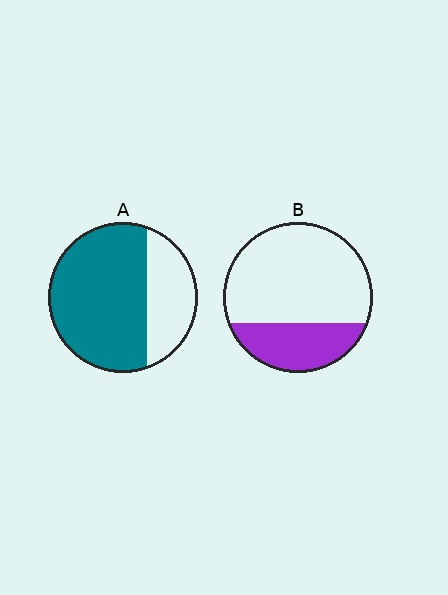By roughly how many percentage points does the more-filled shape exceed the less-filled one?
By roughly 40 percentage points (A over B).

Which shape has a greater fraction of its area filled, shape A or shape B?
Shape A.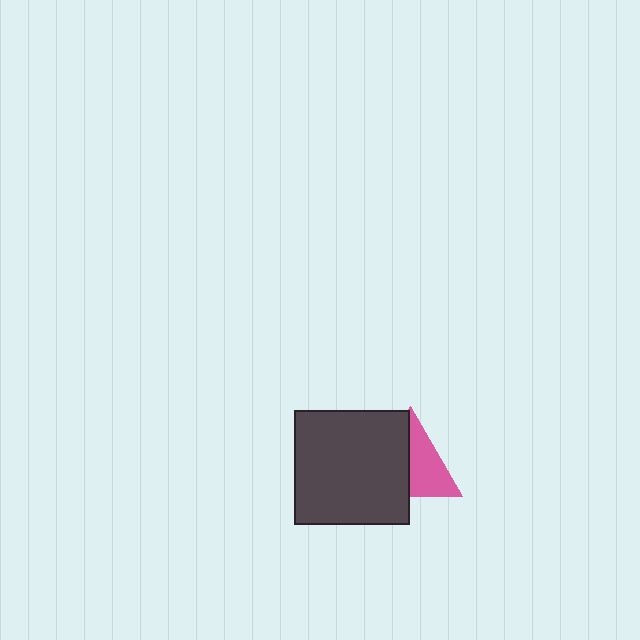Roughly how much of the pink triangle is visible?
About half of it is visible (roughly 52%).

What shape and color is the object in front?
The object in front is a dark gray square.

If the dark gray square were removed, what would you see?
You would see the complete pink triangle.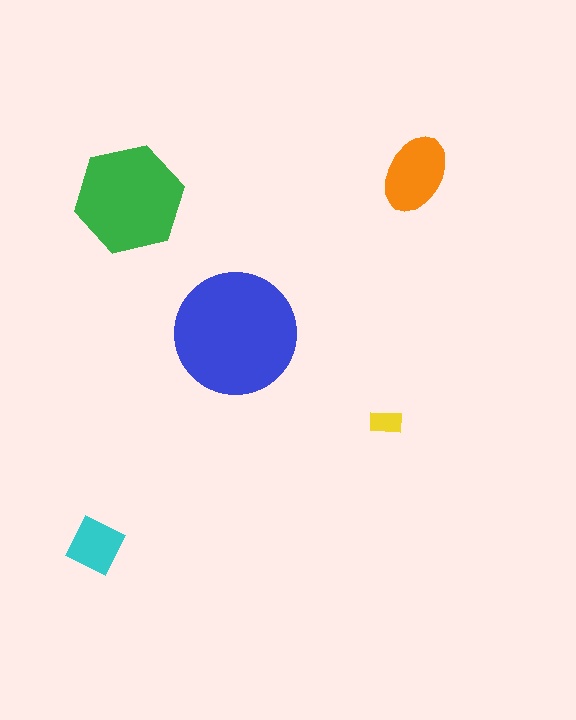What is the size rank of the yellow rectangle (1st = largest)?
5th.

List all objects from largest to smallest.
The blue circle, the green hexagon, the orange ellipse, the cyan diamond, the yellow rectangle.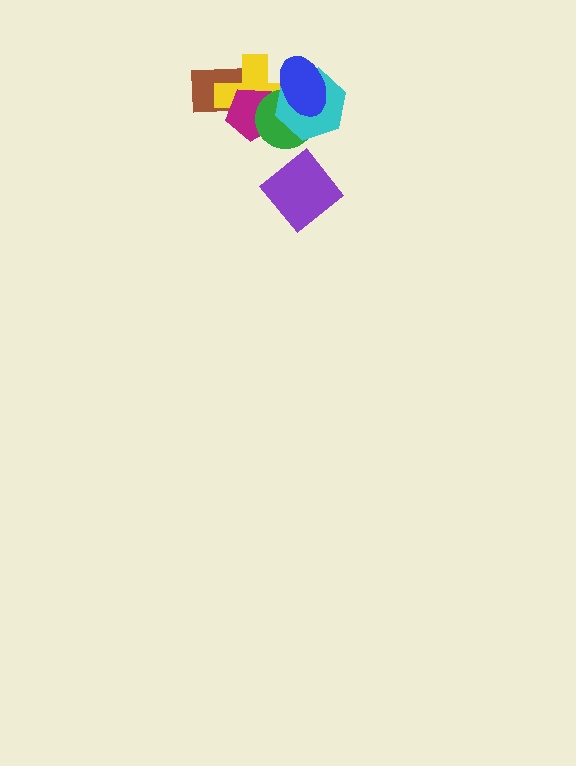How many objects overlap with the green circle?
4 objects overlap with the green circle.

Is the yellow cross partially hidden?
Yes, it is partially covered by another shape.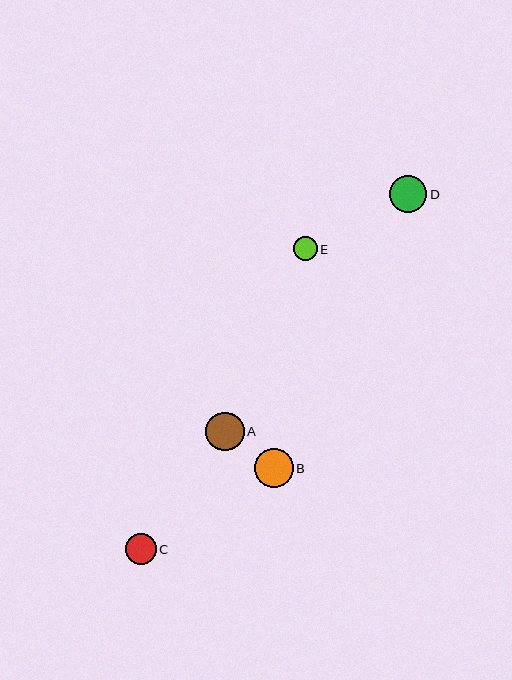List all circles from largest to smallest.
From largest to smallest: B, A, D, C, E.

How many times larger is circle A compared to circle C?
Circle A is approximately 1.2 times the size of circle C.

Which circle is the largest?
Circle B is the largest with a size of approximately 39 pixels.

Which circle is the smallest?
Circle E is the smallest with a size of approximately 24 pixels.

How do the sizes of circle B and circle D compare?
Circle B and circle D are approximately the same size.